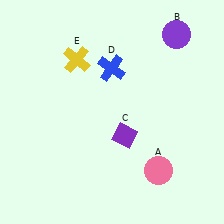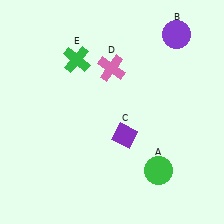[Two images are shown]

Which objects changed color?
A changed from pink to green. D changed from blue to pink. E changed from yellow to green.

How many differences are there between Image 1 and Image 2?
There are 3 differences between the two images.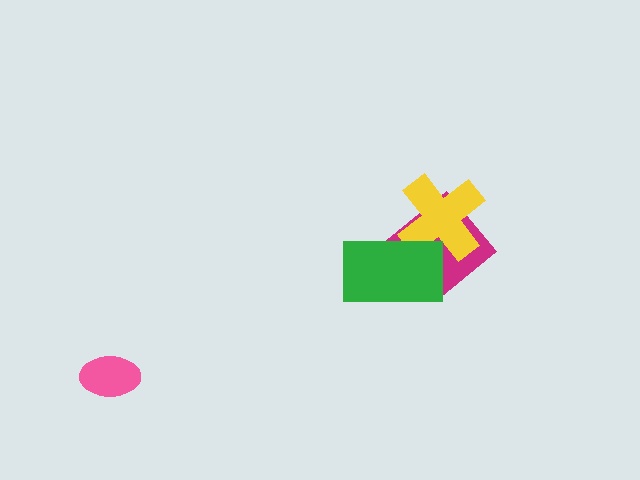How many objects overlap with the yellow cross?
2 objects overlap with the yellow cross.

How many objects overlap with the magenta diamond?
2 objects overlap with the magenta diamond.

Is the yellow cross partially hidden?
Yes, it is partially covered by another shape.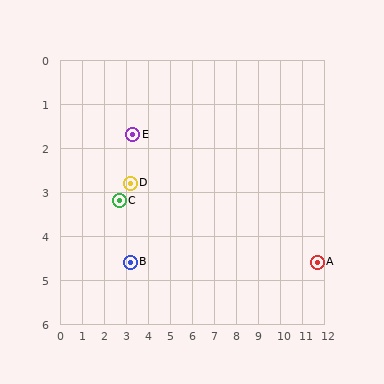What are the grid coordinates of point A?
Point A is at approximately (11.7, 4.6).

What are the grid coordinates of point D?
Point D is at approximately (3.2, 2.8).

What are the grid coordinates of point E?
Point E is at approximately (3.3, 1.7).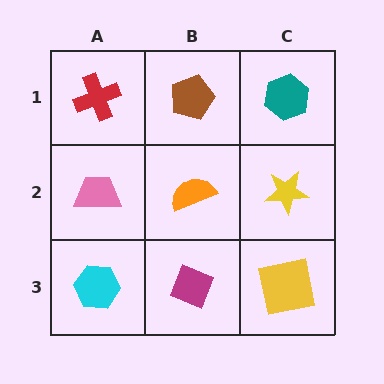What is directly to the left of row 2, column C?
An orange semicircle.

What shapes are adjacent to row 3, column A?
A pink trapezoid (row 2, column A), a magenta diamond (row 3, column B).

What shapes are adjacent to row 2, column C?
A teal hexagon (row 1, column C), a yellow square (row 3, column C), an orange semicircle (row 2, column B).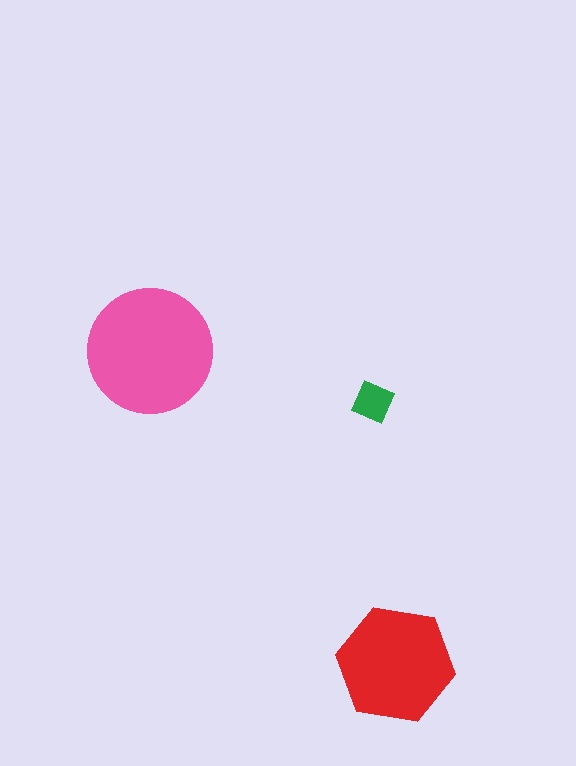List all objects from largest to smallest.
The pink circle, the red hexagon, the green square.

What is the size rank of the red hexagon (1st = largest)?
2nd.